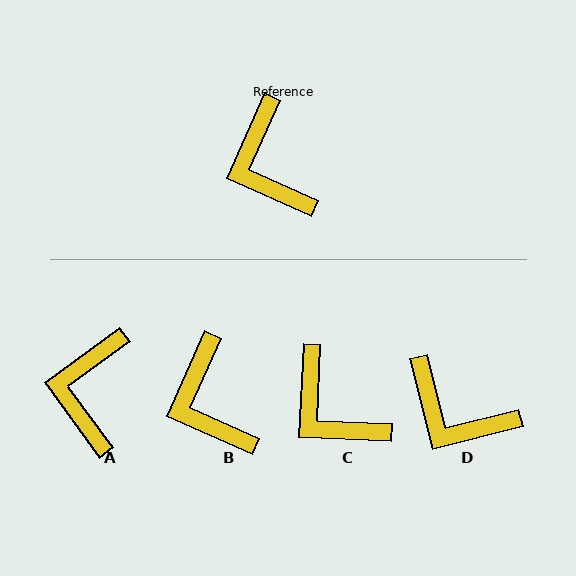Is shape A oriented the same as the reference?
No, it is off by about 30 degrees.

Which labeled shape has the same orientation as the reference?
B.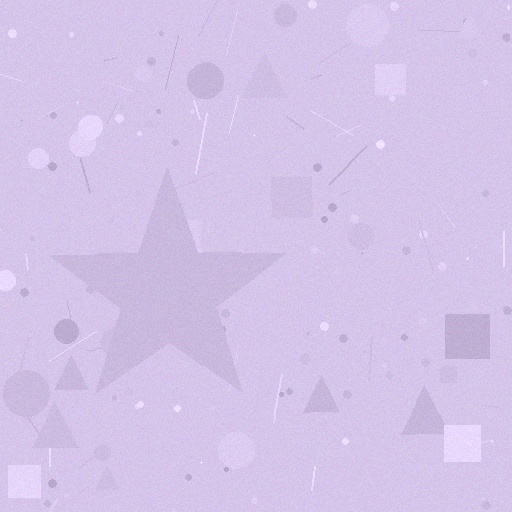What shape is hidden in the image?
A star is hidden in the image.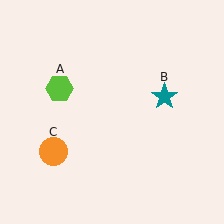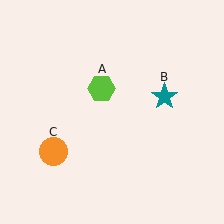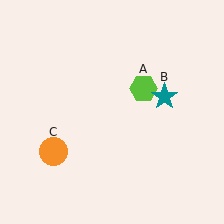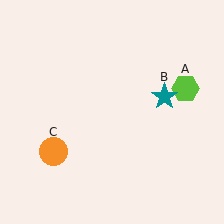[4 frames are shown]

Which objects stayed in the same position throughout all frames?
Teal star (object B) and orange circle (object C) remained stationary.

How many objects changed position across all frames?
1 object changed position: lime hexagon (object A).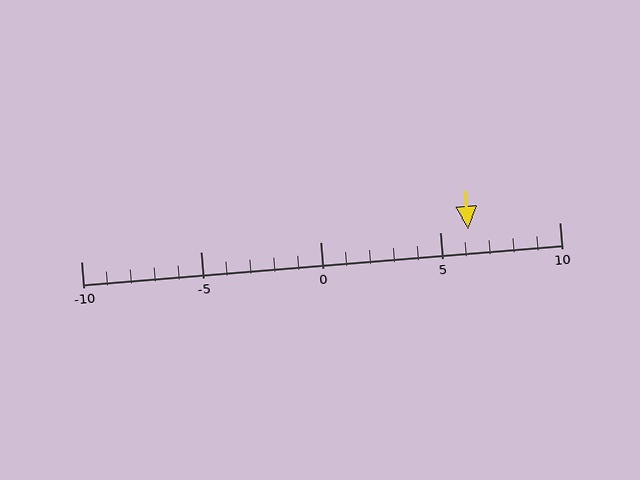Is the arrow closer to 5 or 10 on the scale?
The arrow is closer to 5.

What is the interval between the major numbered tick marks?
The major tick marks are spaced 5 units apart.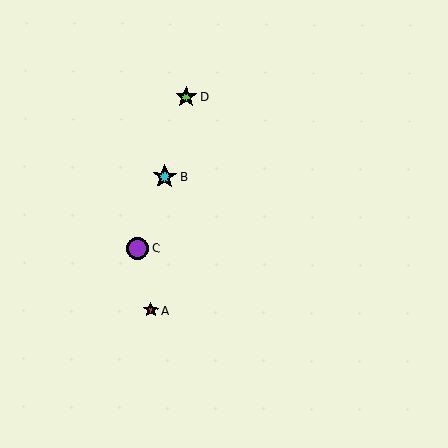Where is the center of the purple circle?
The center of the purple circle is at (137, 249).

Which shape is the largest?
The cyan star (labeled B) is the largest.